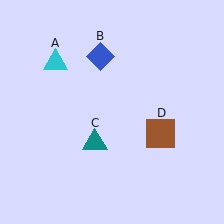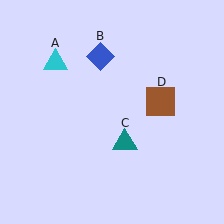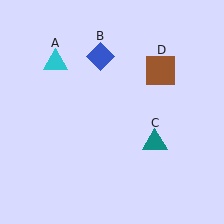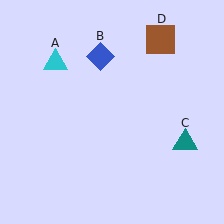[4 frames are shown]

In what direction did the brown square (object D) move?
The brown square (object D) moved up.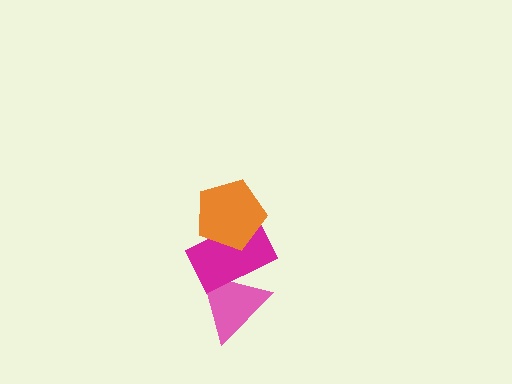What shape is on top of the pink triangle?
The magenta rectangle is on top of the pink triangle.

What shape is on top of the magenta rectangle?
The orange pentagon is on top of the magenta rectangle.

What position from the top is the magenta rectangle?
The magenta rectangle is 2nd from the top.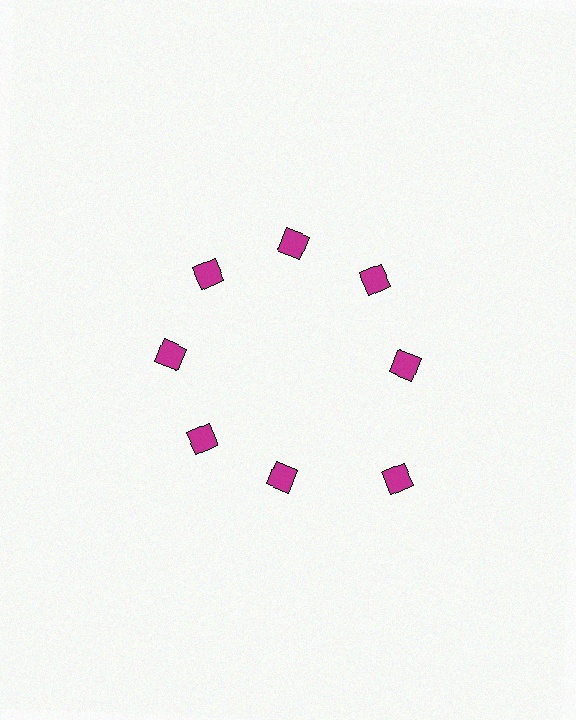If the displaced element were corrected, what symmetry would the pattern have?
It would have 8-fold rotational symmetry — the pattern would map onto itself every 45 degrees.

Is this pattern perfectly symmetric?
No. The 8 magenta diamonds are arranged in a ring, but one element near the 4 o'clock position is pushed outward from the center, breaking the 8-fold rotational symmetry.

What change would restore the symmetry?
The symmetry would be restored by moving it inward, back onto the ring so that all 8 diamonds sit at equal angles and equal distance from the center.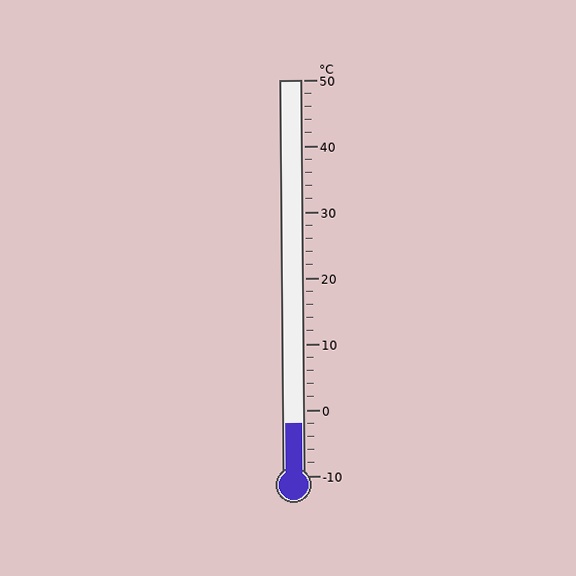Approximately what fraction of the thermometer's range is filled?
The thermometer is filled to approximately 15% of its range.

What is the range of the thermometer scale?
The thermometer scale ranges from -10°C to 50°C.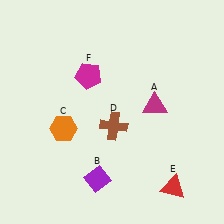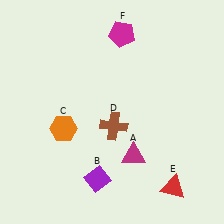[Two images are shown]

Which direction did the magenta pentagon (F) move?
The magenta pentagon (F) moved up.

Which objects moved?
The objects that moved are: the magenta triangle (A), the magenta pentagon (F).